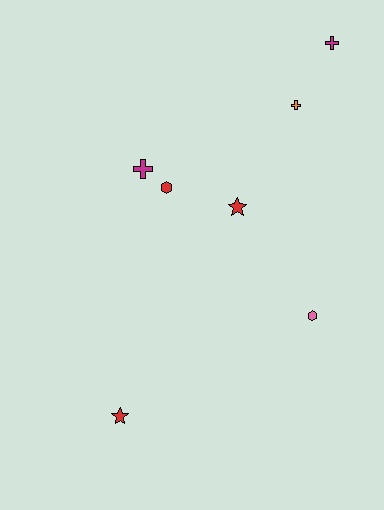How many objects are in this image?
There are 7 objects.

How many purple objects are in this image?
There are no purple objects.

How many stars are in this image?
There are 2 stars.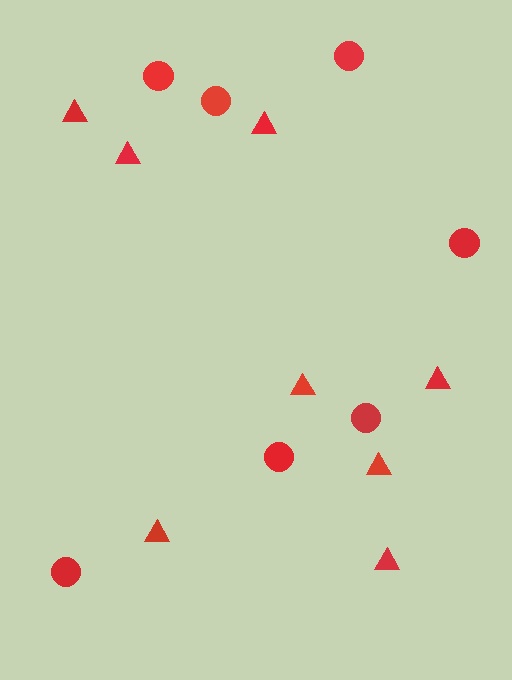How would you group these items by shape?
There are 2 groups: one group of triangles (8) and one group of circles (7).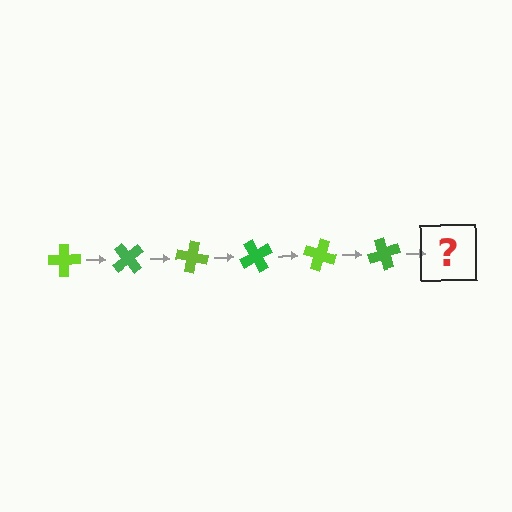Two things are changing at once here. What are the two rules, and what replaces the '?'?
The two rules are that it rotates 50 degrees each step and the color cycles through lime and green. The '?' should be a lime cross, rotated 300 degrees from the start.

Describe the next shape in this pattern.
It should be a lime cross, rotated 300 degrees from the start.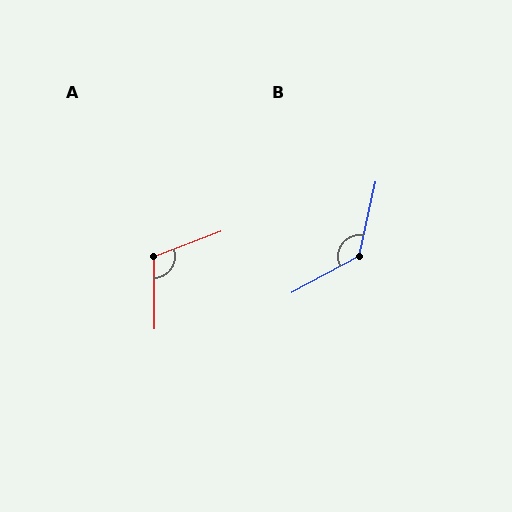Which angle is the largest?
B, at approximately 130 degrees.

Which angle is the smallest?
A, at approximately 110 degrees.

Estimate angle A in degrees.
Approximately 110 degrees.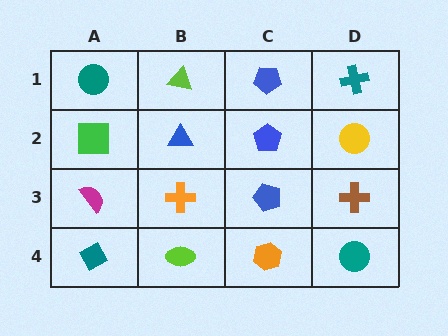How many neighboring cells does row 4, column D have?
2.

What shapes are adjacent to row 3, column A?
A green square (row 2, column A), a teal diamond (row 4, column A), an orange cross (row 3, column B).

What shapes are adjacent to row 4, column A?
A magenta semicircle (row 3, column A), a lime ellipse (row 4, column B).